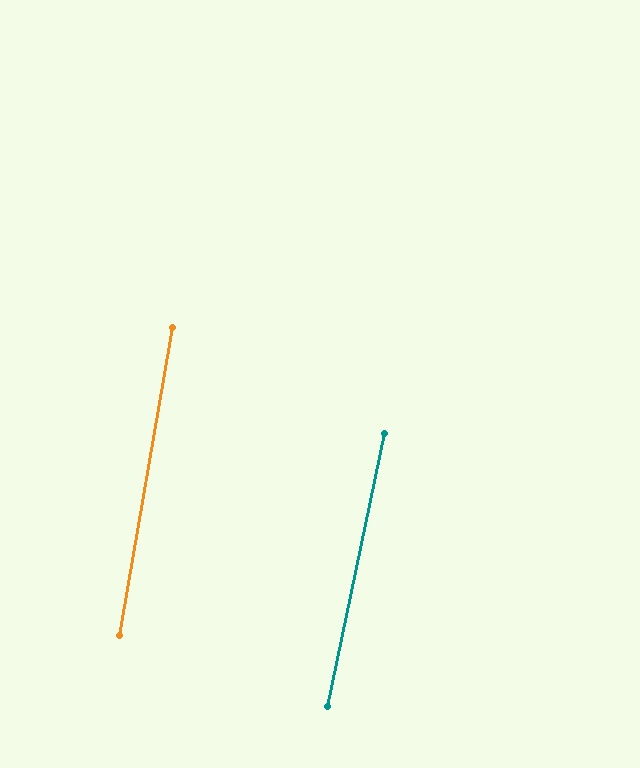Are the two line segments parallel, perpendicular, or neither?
Parallel — their directions differ by only 1.8°.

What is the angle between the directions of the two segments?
Approximately 2 degrees.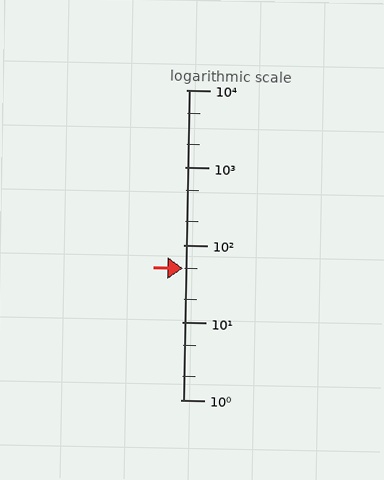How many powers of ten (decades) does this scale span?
The scale spans 4 decades, from 1 to 10000.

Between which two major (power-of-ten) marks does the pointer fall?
The pointer is between 10 and 100.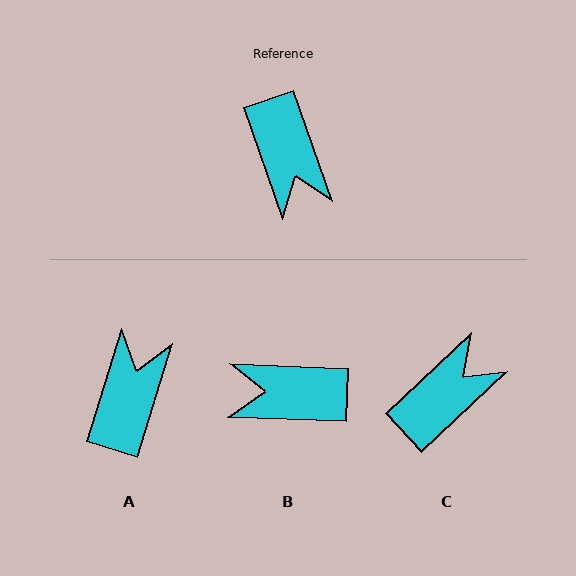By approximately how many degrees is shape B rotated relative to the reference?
Approximately 112 degrees clockwise.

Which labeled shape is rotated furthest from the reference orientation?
A, about 143 degrees away.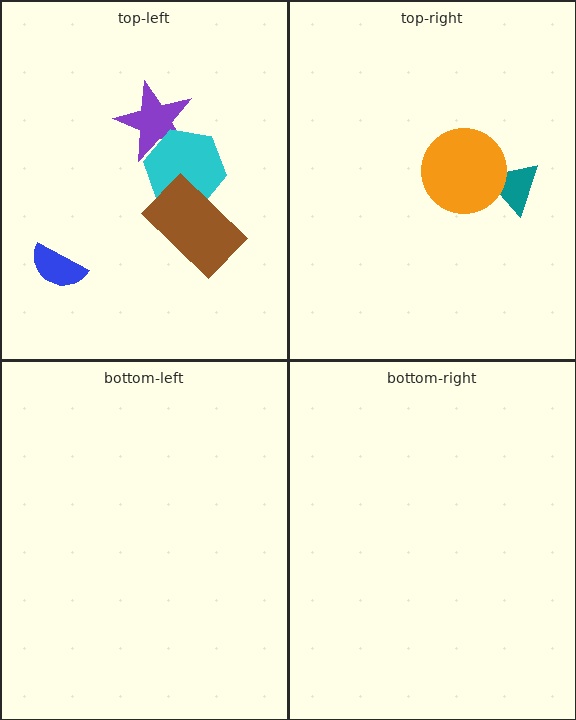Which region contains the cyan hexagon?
The top-left region.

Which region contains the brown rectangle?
The top-left region.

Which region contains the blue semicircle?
The top-left region.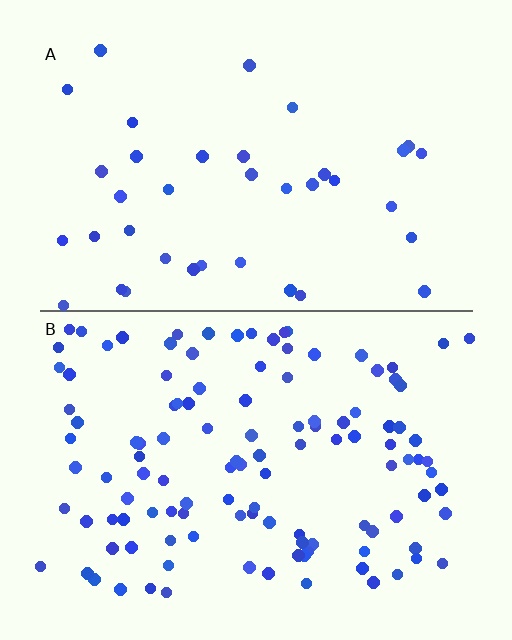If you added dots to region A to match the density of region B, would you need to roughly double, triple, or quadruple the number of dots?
Approximately triple.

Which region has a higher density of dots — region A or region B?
B (the bottom).